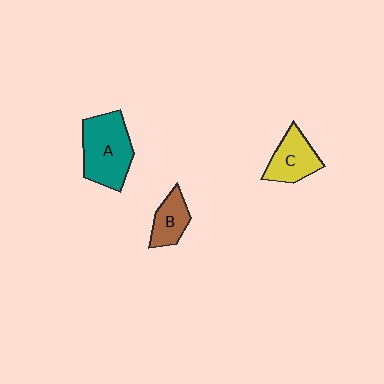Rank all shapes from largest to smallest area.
From largest to smallest: A (teal), C (yellow), B (brown).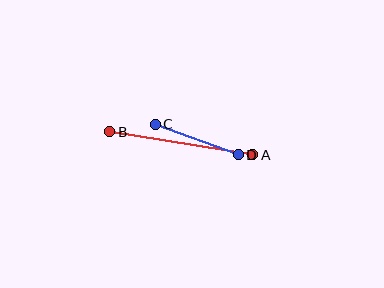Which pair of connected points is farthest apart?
Points A and B are farthest apart.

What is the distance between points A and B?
The distance is approximately 145 pixels.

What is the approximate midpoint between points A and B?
The midpoint is at approximately (181, 143) pixels.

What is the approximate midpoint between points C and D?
The midpoint is at approximately (197, 139) pixels.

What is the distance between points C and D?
The distance is approximately 89 pixels.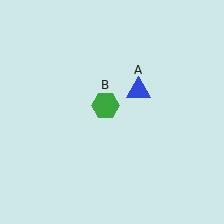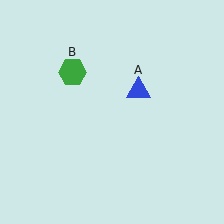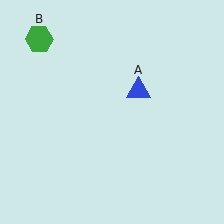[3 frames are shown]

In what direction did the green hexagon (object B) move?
The green hexagon (object B) moved up and to the left.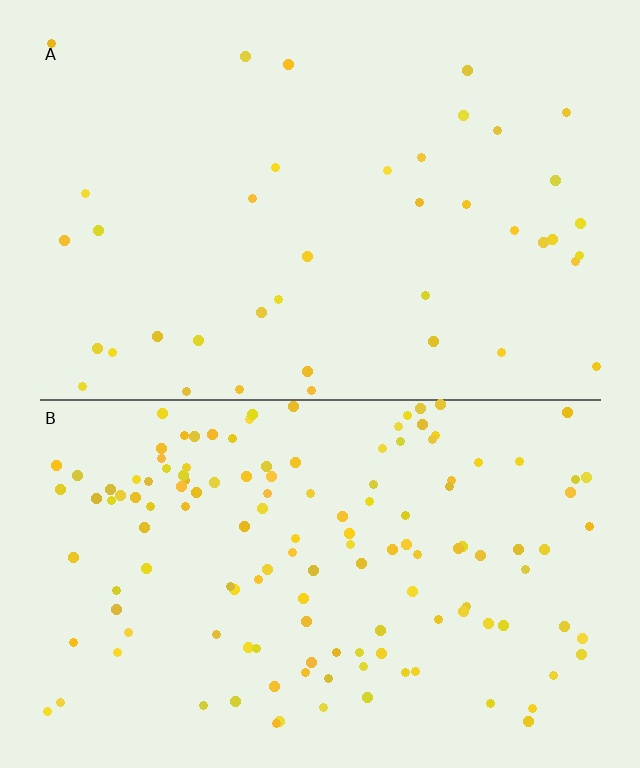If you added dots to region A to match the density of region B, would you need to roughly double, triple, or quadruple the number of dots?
Approximately triple.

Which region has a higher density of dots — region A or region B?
B (the bottom).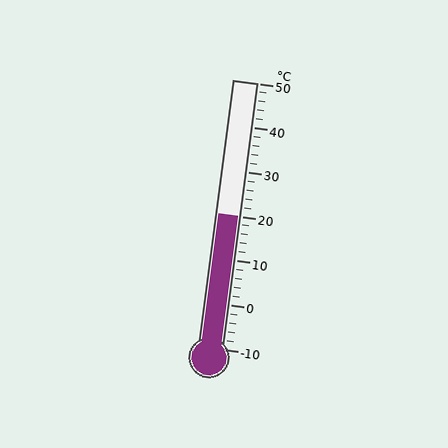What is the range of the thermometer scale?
The thermometer scale ranges from -10°C to 50°C.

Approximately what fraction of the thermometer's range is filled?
The thermometer is filled to approximately 50% of its range.